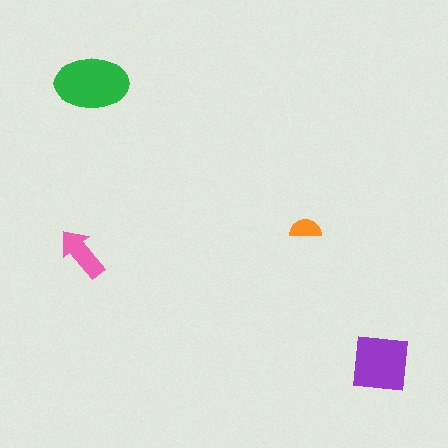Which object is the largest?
The green ellipse.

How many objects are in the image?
There are 4 objects in the image.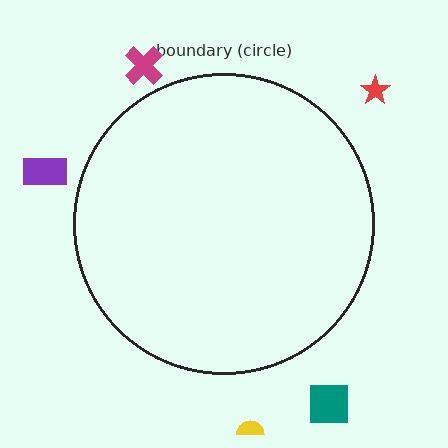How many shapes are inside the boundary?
0 inside, 5 outside.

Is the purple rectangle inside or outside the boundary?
Outside.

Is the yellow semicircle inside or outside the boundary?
Outside.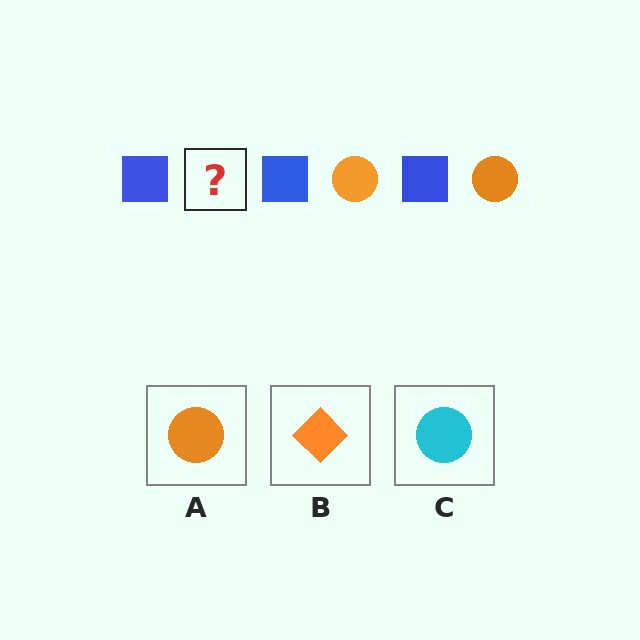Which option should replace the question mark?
Option A.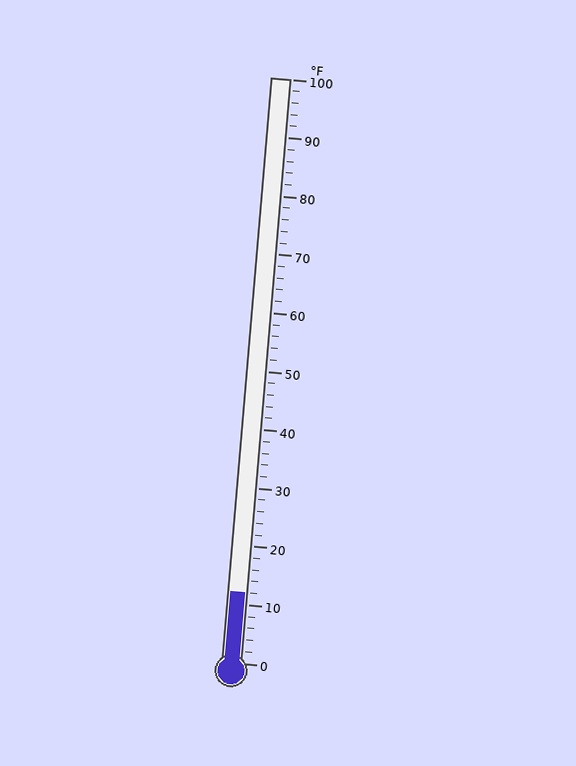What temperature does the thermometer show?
The thermometer shows approximately 12°F.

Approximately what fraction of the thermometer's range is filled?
The thermometer is filled to approximately 10% of its range.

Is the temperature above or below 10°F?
The temperature is above 10°F.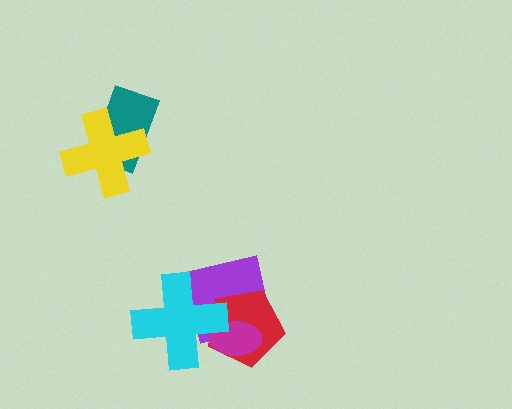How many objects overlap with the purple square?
3 objects overlap with the purple square.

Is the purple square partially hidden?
Yes, it is partially covered by another shape.